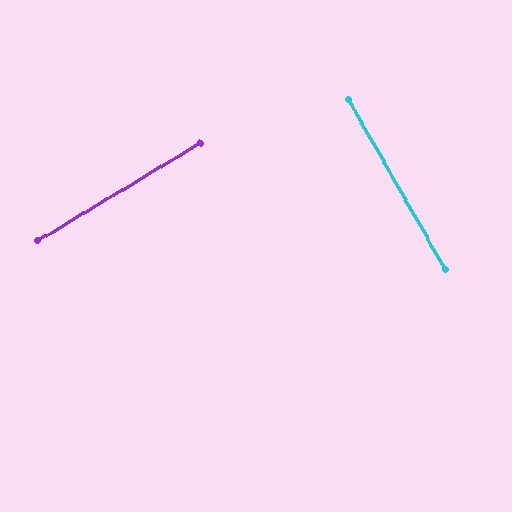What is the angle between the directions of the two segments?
Approximately 89 degrees.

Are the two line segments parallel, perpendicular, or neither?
Perpendicular — they meet at approximately 89°.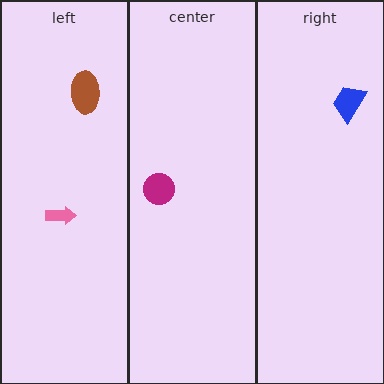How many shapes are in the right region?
1.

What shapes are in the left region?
The brown ellipse, the pink arrow.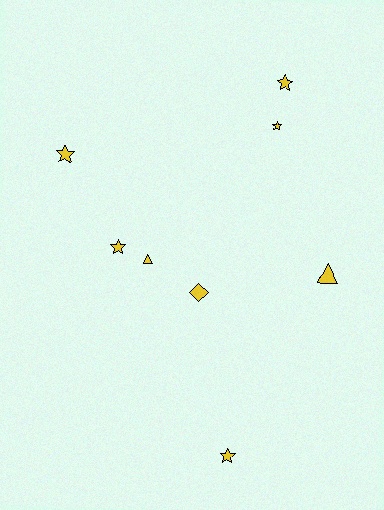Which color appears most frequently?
Yellow, with 8 objects.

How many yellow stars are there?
There are 5 yellow stars.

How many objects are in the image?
There are 8 objects.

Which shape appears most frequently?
Star, with 5 objects.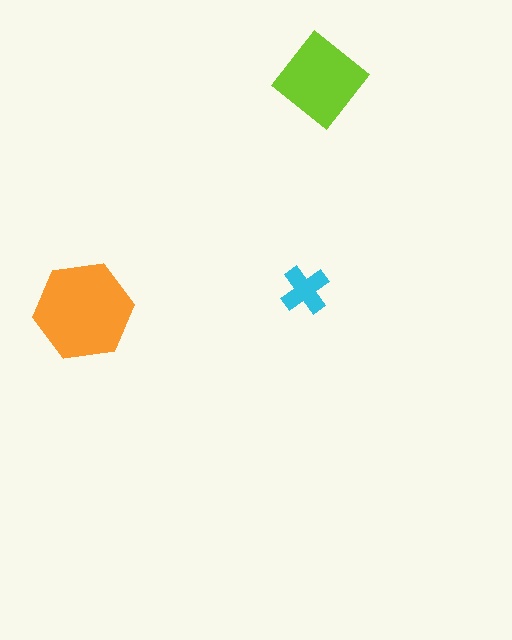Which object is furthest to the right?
The lime diamond is rightmost.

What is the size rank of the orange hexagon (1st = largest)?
1st.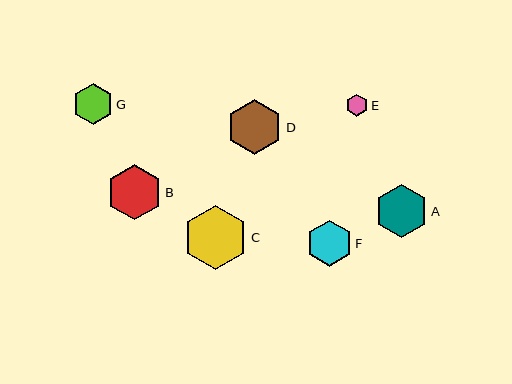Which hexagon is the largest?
Hexagon C is the largest with a size of approximately 65 pixels.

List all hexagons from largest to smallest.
From largest to smallest: C, D, B, A, F, G, E.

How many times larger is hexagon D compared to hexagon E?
Hexagon D is approximately 2.5 times the size of hexagon E.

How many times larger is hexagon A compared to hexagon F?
Hexagon A is approximately 1.2 times the size of hexagon F.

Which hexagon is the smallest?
Hexagon E is the smallest with a size of approximately 22 pixels.